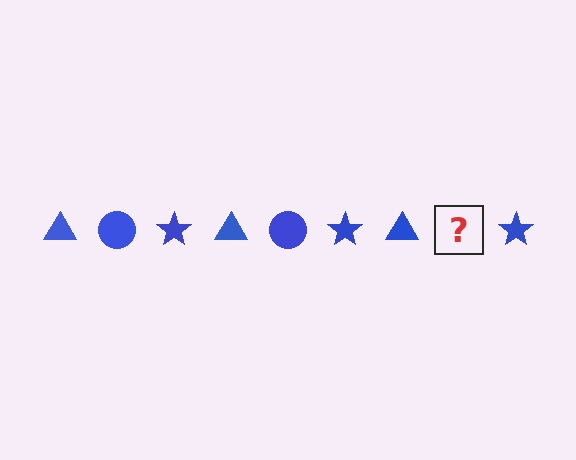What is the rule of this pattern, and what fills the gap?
The rule is that the pattern cycles through triangle, circle, star shapes in blue. The gap should be filled with a blue circle.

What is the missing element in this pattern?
The missing element is a blue circle.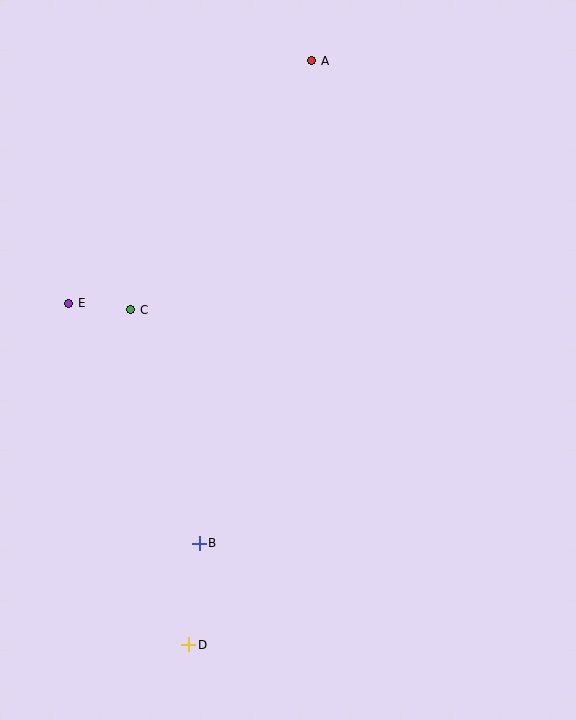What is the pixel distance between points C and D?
The distance between C and D is 340 pixels.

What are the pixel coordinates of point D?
Point D is at (189, 645).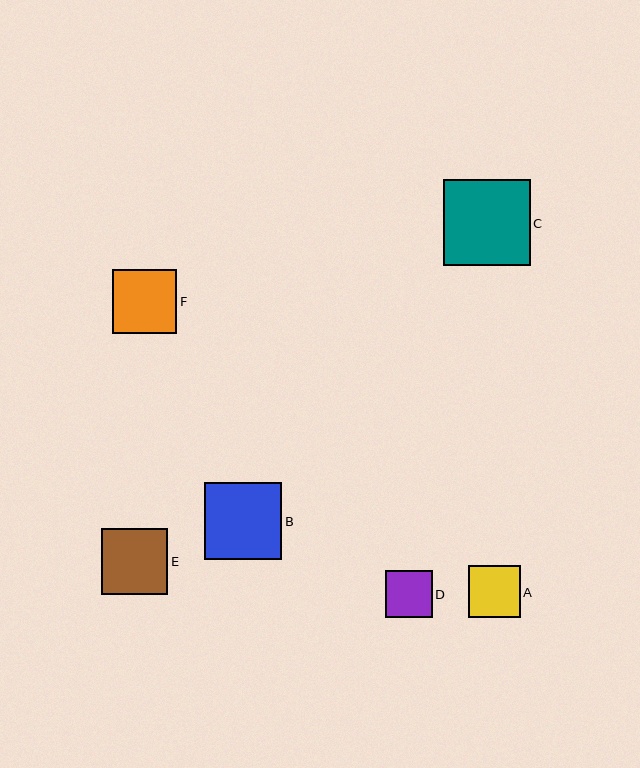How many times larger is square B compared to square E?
Square B is approximately 1.2 times the size of square E.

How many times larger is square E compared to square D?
Square E is approximately 1.4 times the size of square D.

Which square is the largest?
Square C is the largest with a size of approximately 87 pixels.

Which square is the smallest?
Square D is the smallest with a size of approximately 47 pixels.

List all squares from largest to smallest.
From largest to smallest: C, B, E, F, A, D.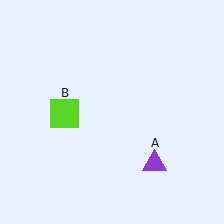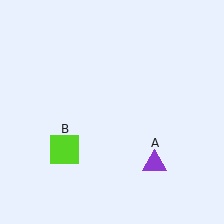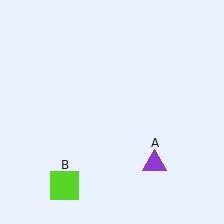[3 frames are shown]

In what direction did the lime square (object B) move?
The lime square (object B) moved down.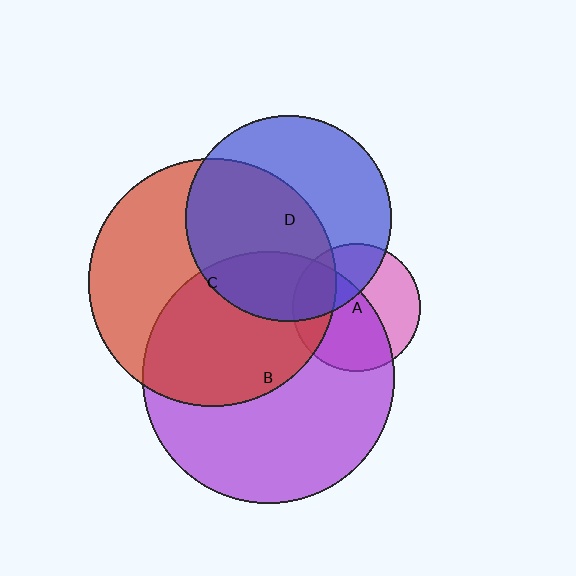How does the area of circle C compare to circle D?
Approximately 1.5 times.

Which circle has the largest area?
Circle B (purple).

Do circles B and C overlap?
Yes.